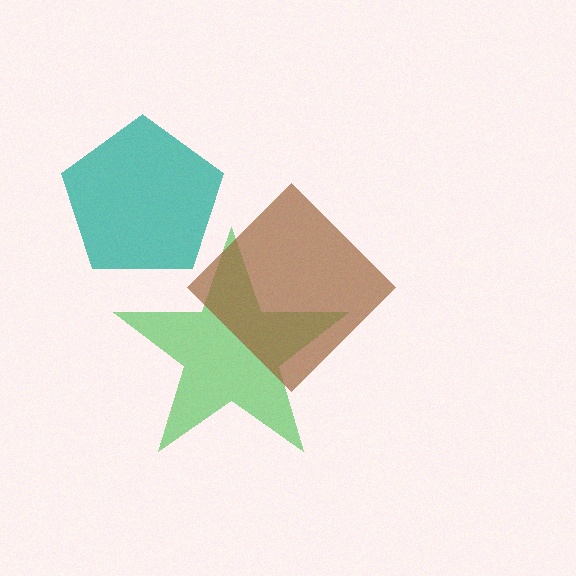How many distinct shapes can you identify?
There are 3 distinct shapes: a teal pentagon, a green star, a brown diamond.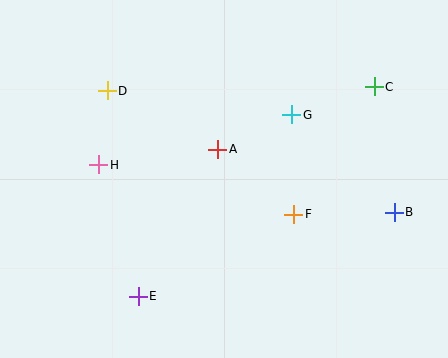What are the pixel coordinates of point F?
Point F is at (294, 214).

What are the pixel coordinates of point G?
Point G is at (292, 115).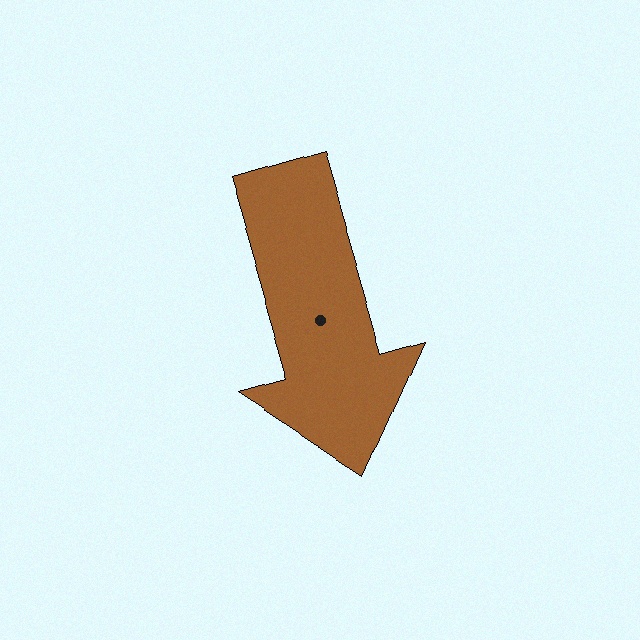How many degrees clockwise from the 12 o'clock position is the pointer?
Approximately 164 degrees.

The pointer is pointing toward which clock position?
Roughly 5 o'clock.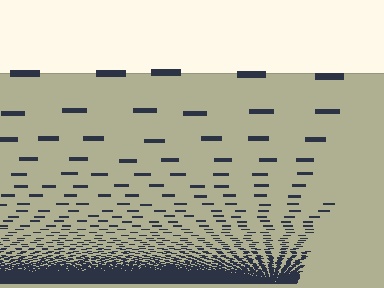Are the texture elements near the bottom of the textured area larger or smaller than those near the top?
Smaller. The gradient is inverted — elements near the bottom are smaller and denser.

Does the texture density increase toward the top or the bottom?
Density increases toward the bottom.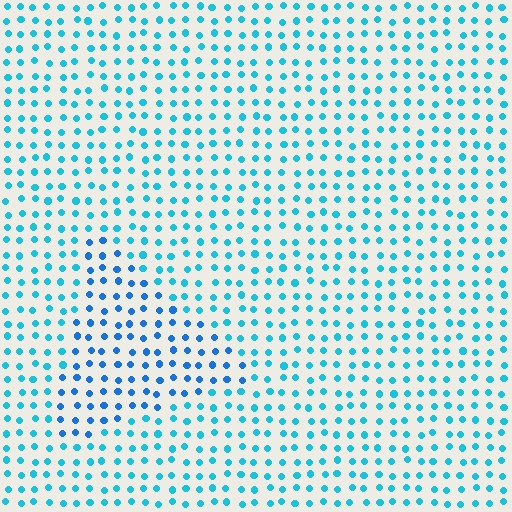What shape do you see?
I see a triangle.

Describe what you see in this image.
The image is filled with small cyan elements in a uniform arrangement. A triangle-shaped region is visible where the elements are tinted to a slightly different hue, forming a subtle color boundary.